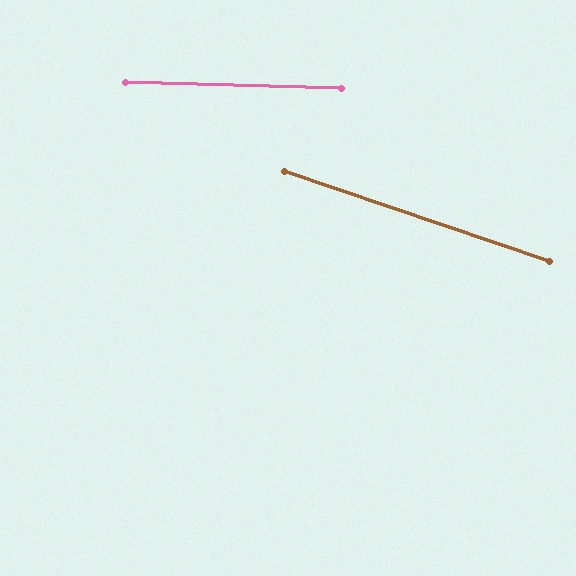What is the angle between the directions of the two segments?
Approximately 17 degrees.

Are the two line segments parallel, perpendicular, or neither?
Neither parallel nor perpendicular — they differ by about 17°.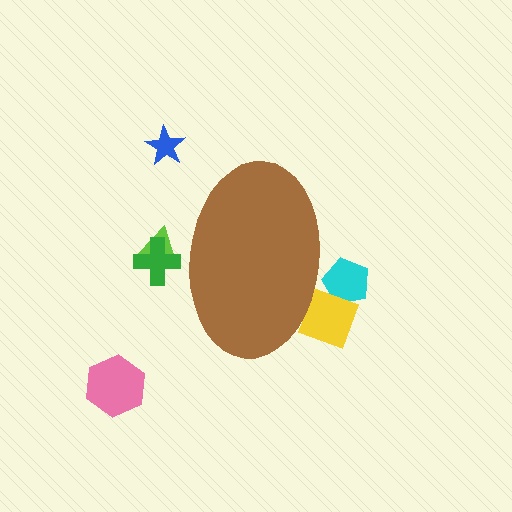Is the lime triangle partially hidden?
Yes, the lime triangle is partially hidden behind the brown ellipse.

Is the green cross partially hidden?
Yes, the green cross is partially hidden behind the brown ellipse.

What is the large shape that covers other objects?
A brown ellipse.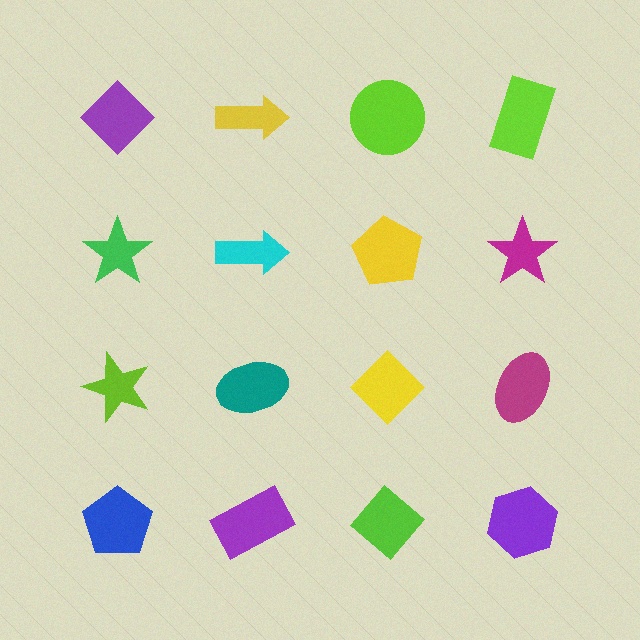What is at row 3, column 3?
A yellow diamond.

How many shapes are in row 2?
4 shapes.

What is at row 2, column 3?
A yellow pentagon.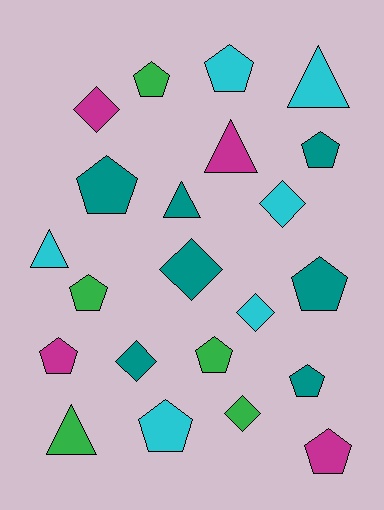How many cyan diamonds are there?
There are 2 cyan diamonds.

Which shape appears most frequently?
Pentagon, with 11 objects.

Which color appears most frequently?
Teal, with 7 objects.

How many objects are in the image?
There are 22 objects.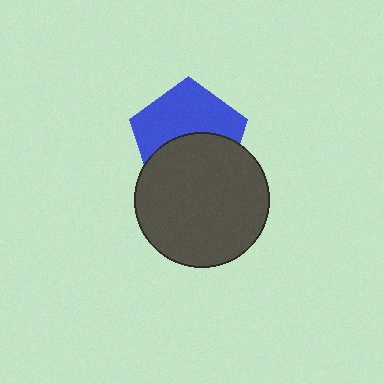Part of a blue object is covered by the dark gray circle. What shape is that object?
It is a pentagon.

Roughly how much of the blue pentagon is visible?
About half of it is visible (roughly 53%).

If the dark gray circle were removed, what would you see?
You would see the complete blue pentagon.